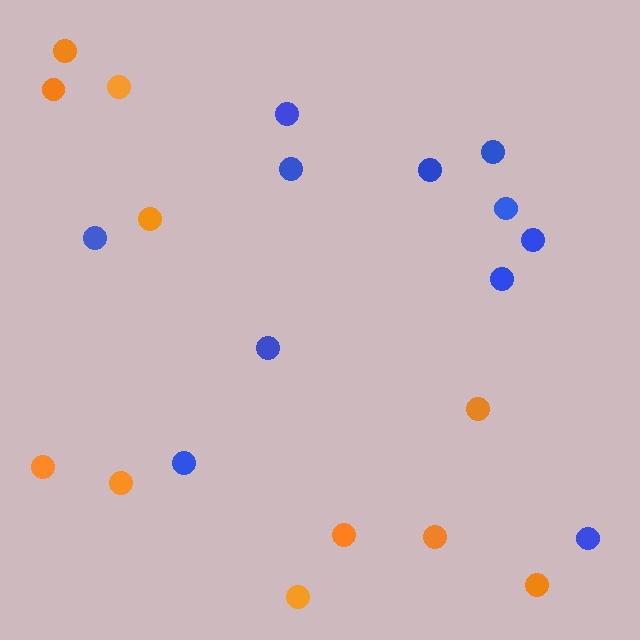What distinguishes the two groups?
There are 2 groups: one group of blue circles (11) and one group of orange circles (11).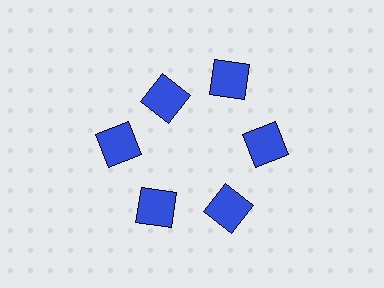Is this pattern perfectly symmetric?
No. The 6 blue squares are arranged in a ring, but one element near the 11 o'clock position is pulled inward toward the center, breaking the 6-fold rotational symmetry.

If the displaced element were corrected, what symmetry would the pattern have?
It would have 6-fold rotational symmetry — the pattern would map onto itself every 60 degrees.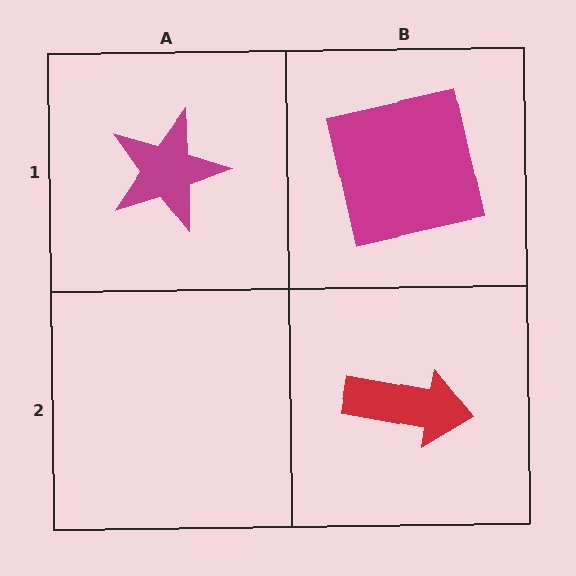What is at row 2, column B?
A red arrow.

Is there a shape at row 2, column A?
No, that cell is empty.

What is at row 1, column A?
A magenta star.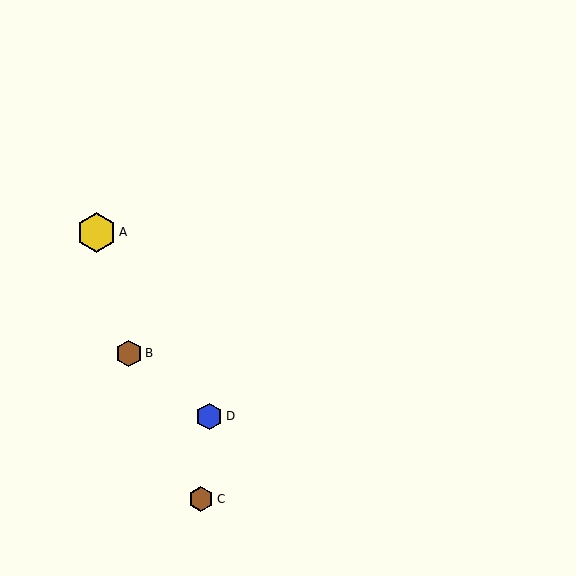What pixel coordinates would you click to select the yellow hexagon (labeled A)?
Click at (96, 232) to select the yellow hexagon A.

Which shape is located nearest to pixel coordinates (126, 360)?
The brown hexagon (labeled B) at (129, 353) is nearest to that location.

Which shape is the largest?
The yellow hexagon (labeled A) is the largest.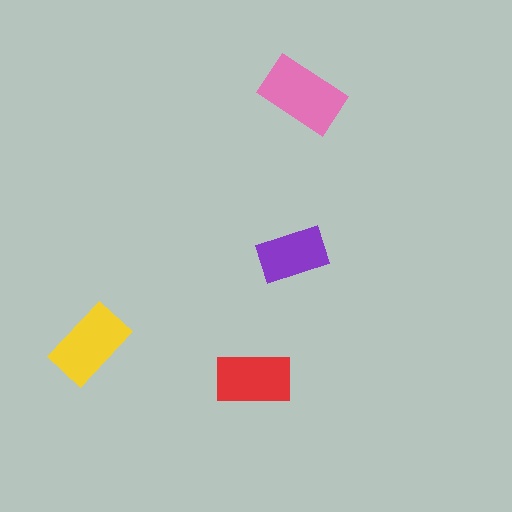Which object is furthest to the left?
The yellow rectangle is leftmost.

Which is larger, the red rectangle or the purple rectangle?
The red one.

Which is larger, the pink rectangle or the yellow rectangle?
The pink one.